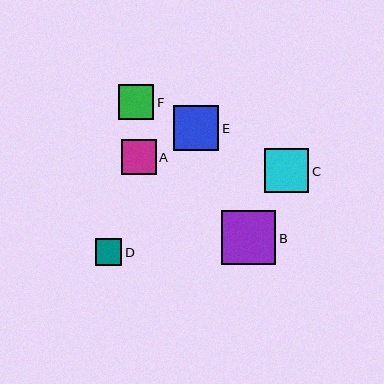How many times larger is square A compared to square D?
Square A is approximately 1.3 times the size of square D.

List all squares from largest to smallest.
From largest to smallest: B, E, C, A, F, D.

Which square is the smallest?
Square D is the smallest with a size of approximately 27 pixels.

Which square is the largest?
Square B is the largest with a size of approximately 55 pixels.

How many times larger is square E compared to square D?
Square E is approximately 1.7 times the size of square D.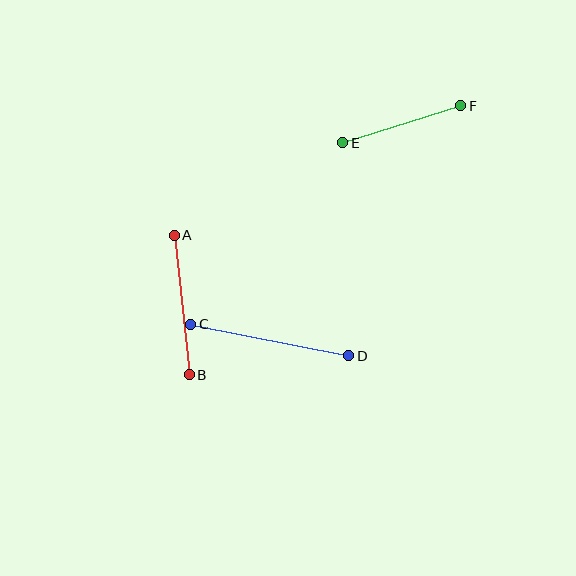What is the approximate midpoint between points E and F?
The midpoint is at approximately (402, 124) pixels.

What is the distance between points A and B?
The distance is approximately 140 pixels.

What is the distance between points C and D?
The distance is approximately 161 pixels.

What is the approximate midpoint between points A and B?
The midpoint is at approximately (182, 305) pixels.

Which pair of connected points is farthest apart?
Points C and D are farthest apart.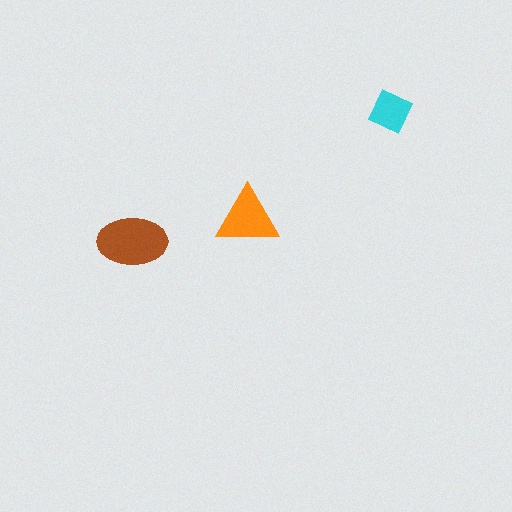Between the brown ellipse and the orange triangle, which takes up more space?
The brown ellipse.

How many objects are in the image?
There are 3 objects in the image.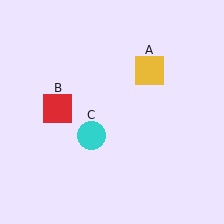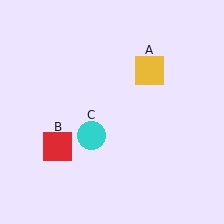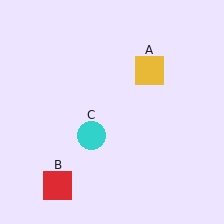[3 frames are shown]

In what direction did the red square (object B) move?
The red square (object B) moved down.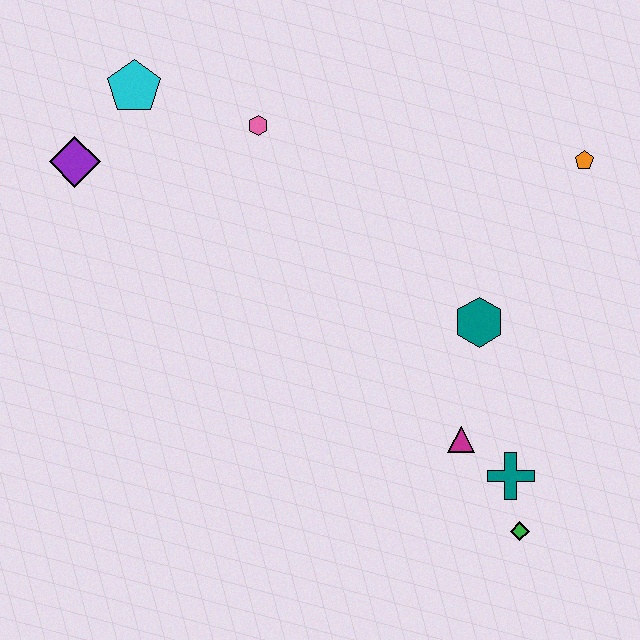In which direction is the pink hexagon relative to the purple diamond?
The pink hexagon is to the right of the purple diamond.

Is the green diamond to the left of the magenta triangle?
No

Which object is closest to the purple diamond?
The cyan pentagon is closest to the purple diamond.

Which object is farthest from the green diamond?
The cyan pentagon is farthest from the green diamond.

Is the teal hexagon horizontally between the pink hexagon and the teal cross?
Yes